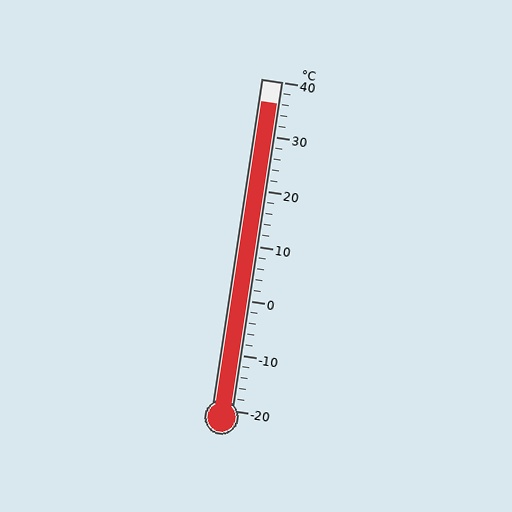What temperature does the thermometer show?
The thermometer shows approximately 36°C.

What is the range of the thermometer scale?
The thermometer scale ranges from -20°C to 40°C.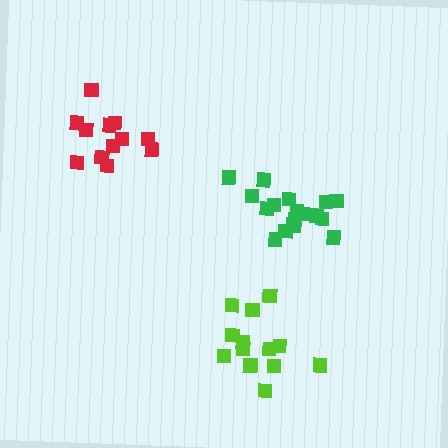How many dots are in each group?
Group 1: 17 dots, Group 2: 12 dots, Group 3: 13 dots (42 total).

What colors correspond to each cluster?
The clusters are colored: green, red, lime.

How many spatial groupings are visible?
There are 3 spatial groupings.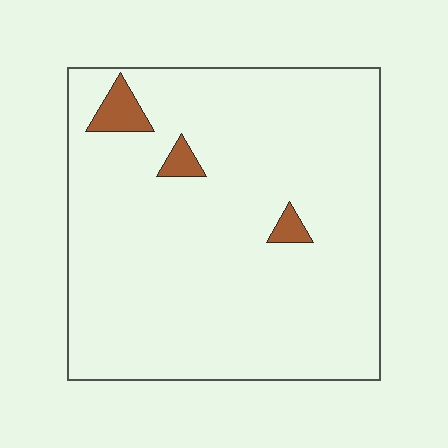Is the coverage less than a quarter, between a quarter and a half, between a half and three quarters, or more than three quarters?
Less than a quarter.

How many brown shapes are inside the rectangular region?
3.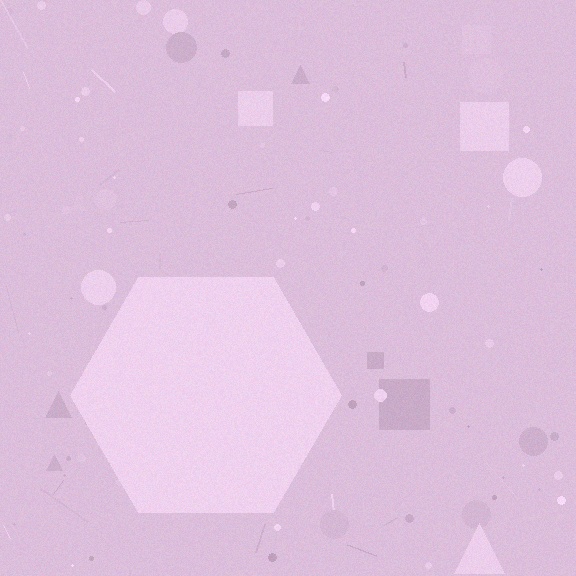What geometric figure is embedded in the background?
A hexagon is embedded in the background.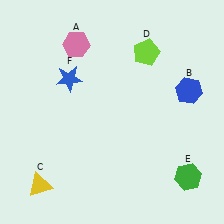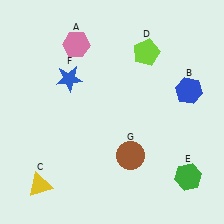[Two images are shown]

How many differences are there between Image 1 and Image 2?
There is 1 difference between the two images.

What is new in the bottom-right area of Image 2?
A brown circle (G) was added in the bottom-right area of Image 2.